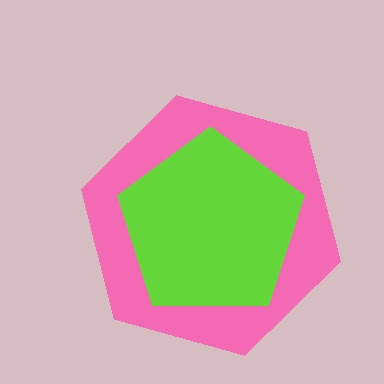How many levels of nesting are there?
2.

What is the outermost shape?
The pink hexagon.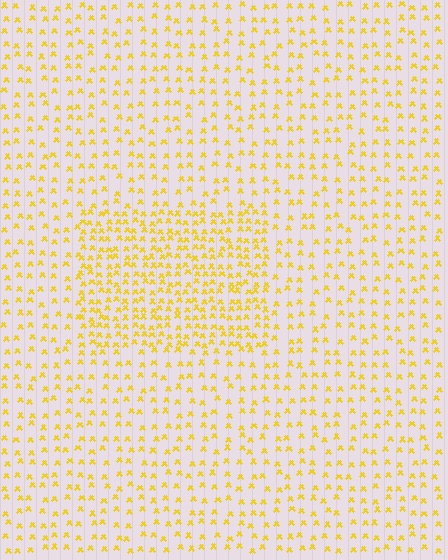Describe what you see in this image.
The image contains small yellow elements arranged at two different densities. A rectangle-shaped region is visible where the elements are more densely packed than the surrounding area.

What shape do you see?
I see a rectangle.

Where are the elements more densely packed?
The elements are more densely packed inside the rectangle boundary.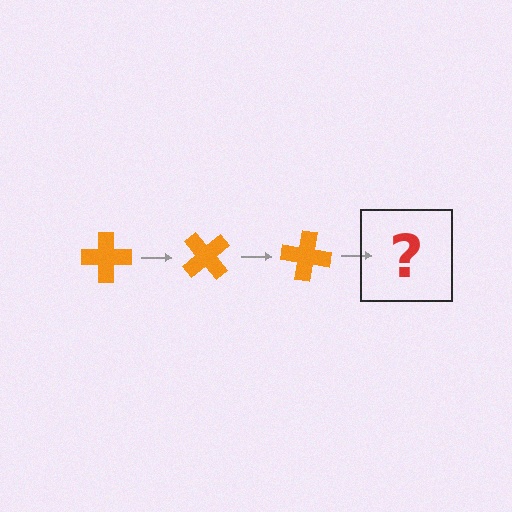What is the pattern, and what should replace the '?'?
The pattern is that the cross rotates 50 degrees each step. The '?' should be an orange cross rotated 150 degrees.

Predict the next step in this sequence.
The next step is an orange cross rotated 150 degrees.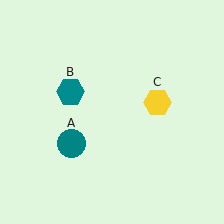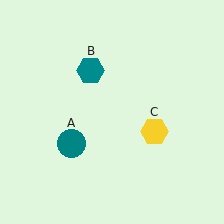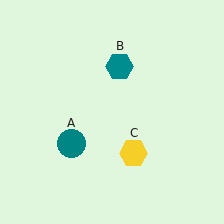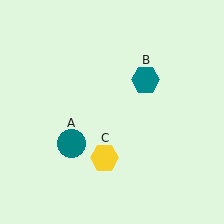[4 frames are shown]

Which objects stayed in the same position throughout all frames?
Teal circle (object A) remained stationary.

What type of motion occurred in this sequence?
The teal hexagon (object B), yellow hexagon (object C) rotated clockwise around the center of the scene.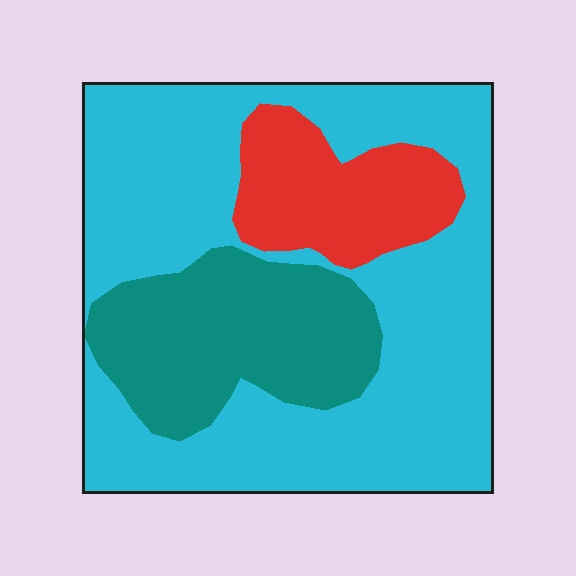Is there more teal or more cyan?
Cyan.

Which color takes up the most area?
Cyan, at roughly 60%.